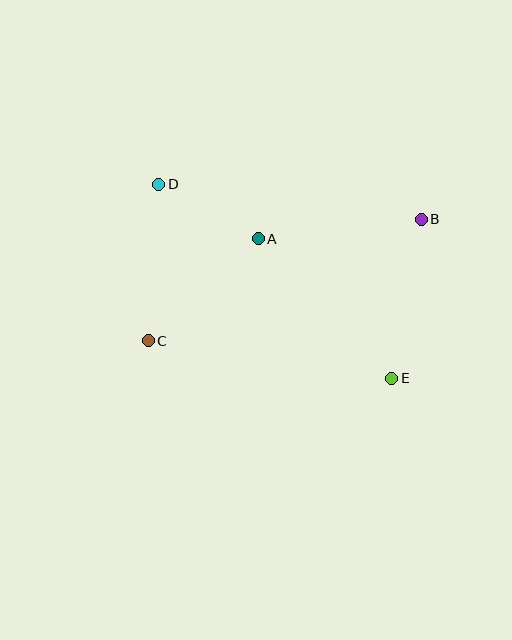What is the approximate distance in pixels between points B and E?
The distance between B and E is approximately 161 pixels.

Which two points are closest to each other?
Points A and D are closest to each other.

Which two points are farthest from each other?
Points D and E are farthest from each other.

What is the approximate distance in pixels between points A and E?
The distance between A and E is approximately 193 pixels.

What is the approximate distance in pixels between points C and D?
The distance between C and D is approximately 157 pixels.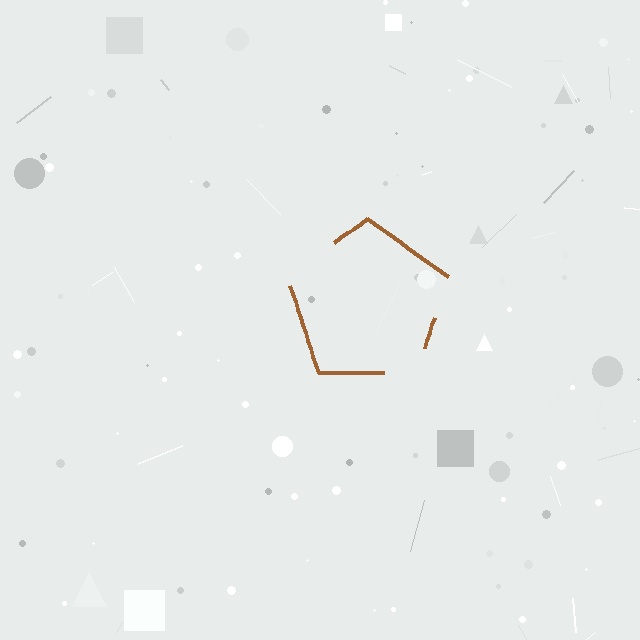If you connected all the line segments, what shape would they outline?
They would outline a pentagon.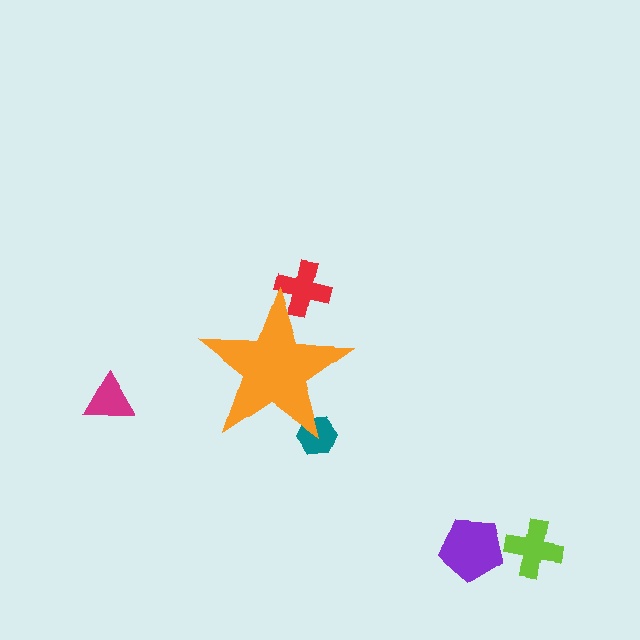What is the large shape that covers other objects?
An orange star.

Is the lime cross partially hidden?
No, the lime cross is fully visible.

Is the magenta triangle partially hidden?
No, the magenta triangle is fully visible.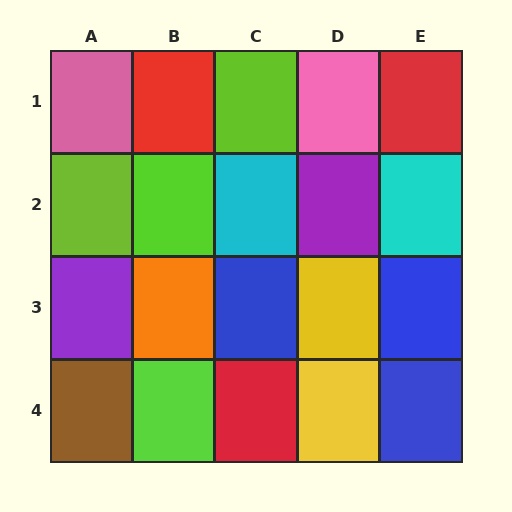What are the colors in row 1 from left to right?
Pink, red, lime, pink, red.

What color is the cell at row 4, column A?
Brown.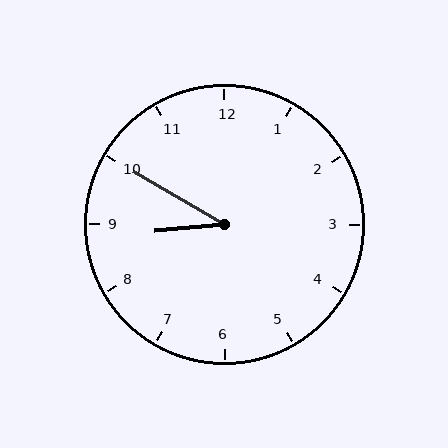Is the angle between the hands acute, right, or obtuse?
It is acute.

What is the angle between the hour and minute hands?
Approximately 35 degrees.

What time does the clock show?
8:50.